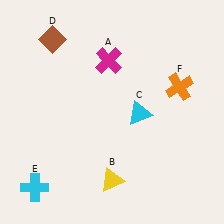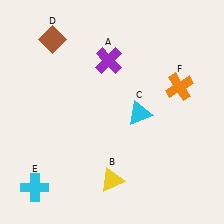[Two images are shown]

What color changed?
The cross (A) changed from magenta in Image 1 to purple in Image 2.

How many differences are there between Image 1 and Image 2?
There is 1 difference between the two images.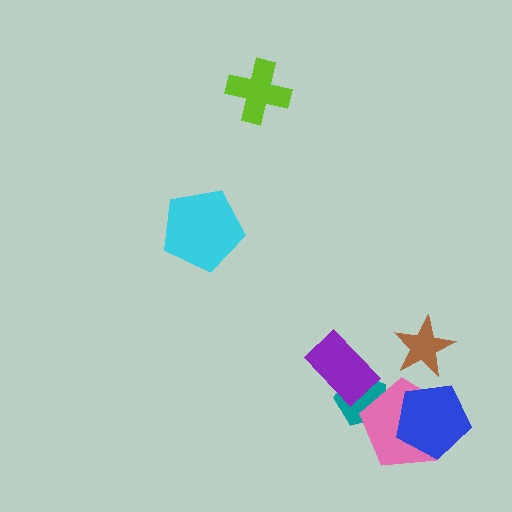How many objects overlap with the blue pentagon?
1 object overlaps with the blue pentagon.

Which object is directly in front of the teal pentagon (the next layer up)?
The pink pentagon is directly in front of the teal pentagon.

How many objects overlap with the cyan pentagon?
0 objects overlap with the cyan pentagon.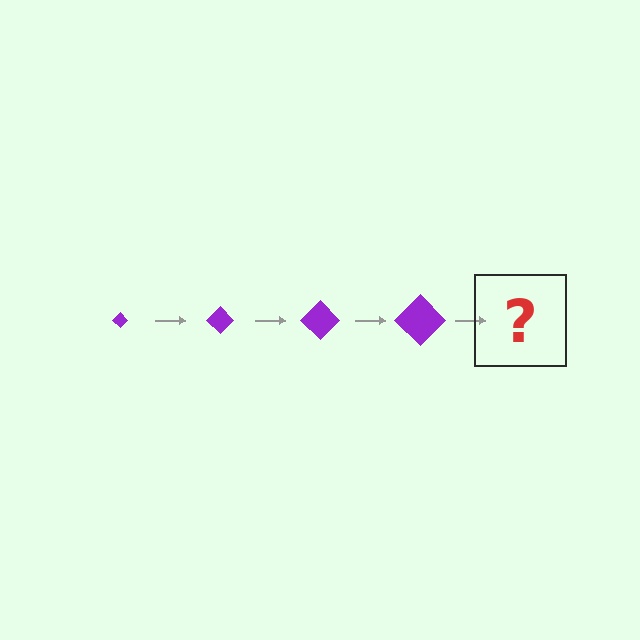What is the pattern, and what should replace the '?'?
The pattern is that the diamond gets progressively larger each step. The '?' should be a purple diamond, larger than the previous one.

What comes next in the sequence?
The next element should be a purple diamond, larger than the previous one.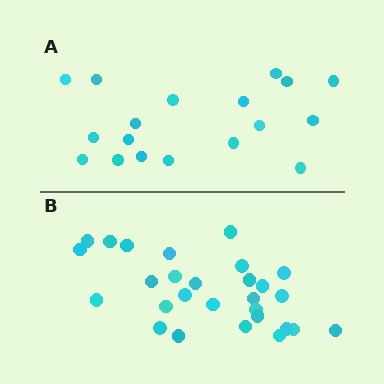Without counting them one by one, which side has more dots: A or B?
Region B (the bottom region) has more dots.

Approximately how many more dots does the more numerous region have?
Region B has roughly 10 or so more dots than region A.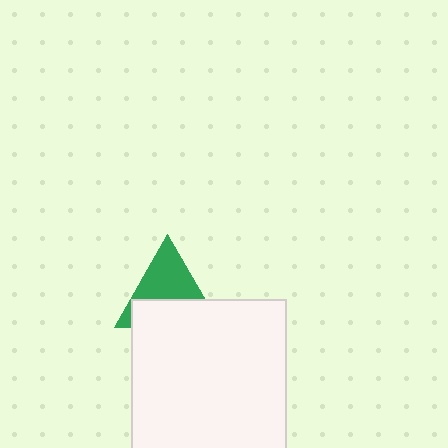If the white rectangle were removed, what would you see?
You would see the complete green triangle.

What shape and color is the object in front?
The object in front is a white rectangle.